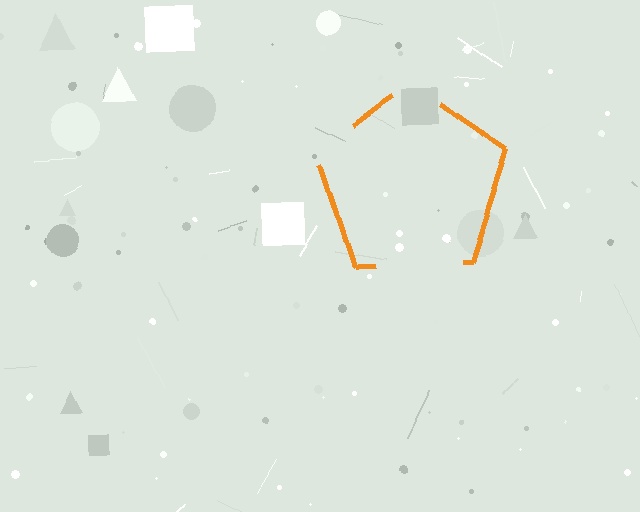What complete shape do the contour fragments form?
The contour fragments form a pentagon.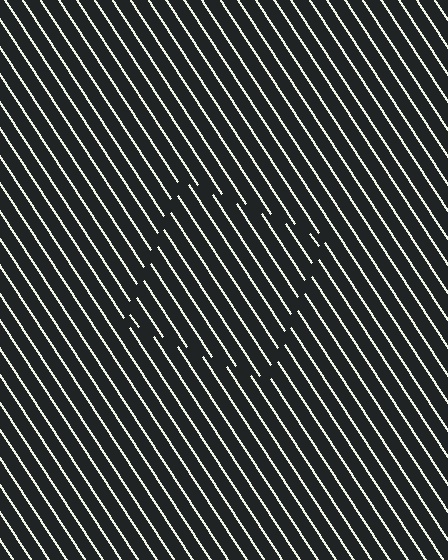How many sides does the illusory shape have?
4 sides — the line-ends trace a square.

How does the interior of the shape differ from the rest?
The interior of the shape contains the same grating, shifted by half a period — the contour is defined by the phase discontinuity where line-ends from the inner and outer gratings abut.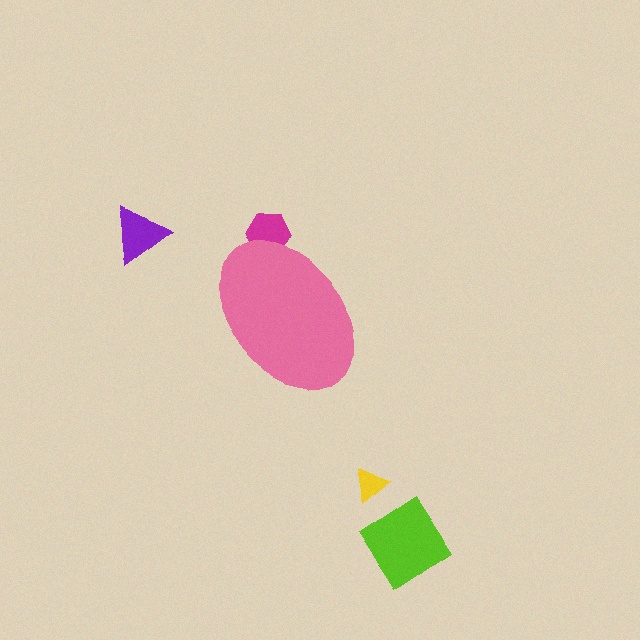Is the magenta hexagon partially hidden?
Yes, the magenta hexagon is partially hidden behind the pink ellipse.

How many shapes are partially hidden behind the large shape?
1 shape is partially hidden.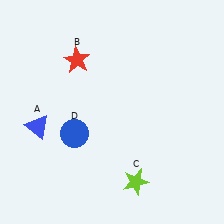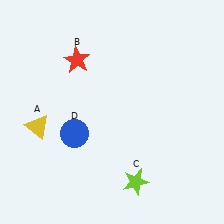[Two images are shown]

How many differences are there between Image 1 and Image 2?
There is 1 difference between the two images.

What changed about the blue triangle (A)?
In Image 1, A is blue. In Image 2, it changed to yellow.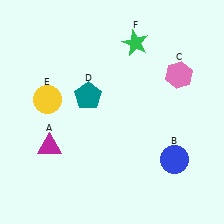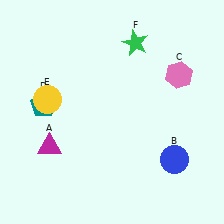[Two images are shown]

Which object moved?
The teal pentagon (D) moved left.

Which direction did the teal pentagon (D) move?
The teal pentagon (D) moved left.